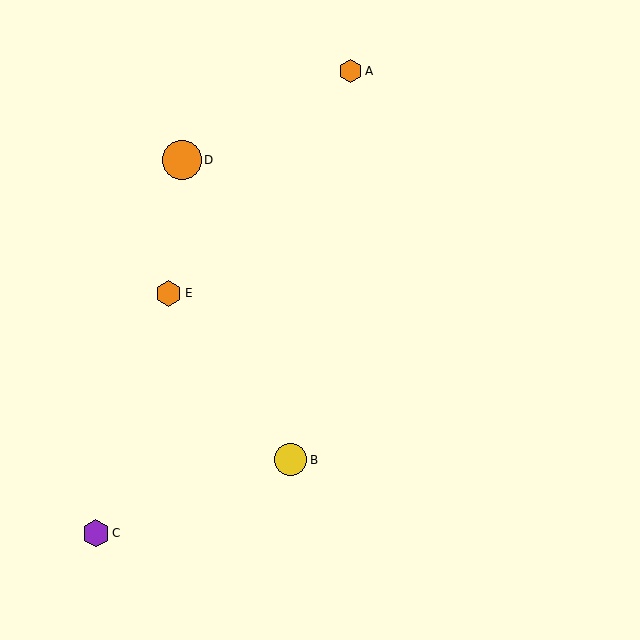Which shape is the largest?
The orange circle (labeled D) is the largest.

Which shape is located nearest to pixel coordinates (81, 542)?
The purple hexagon (labeled C) at (96, 533) is nearest to that location.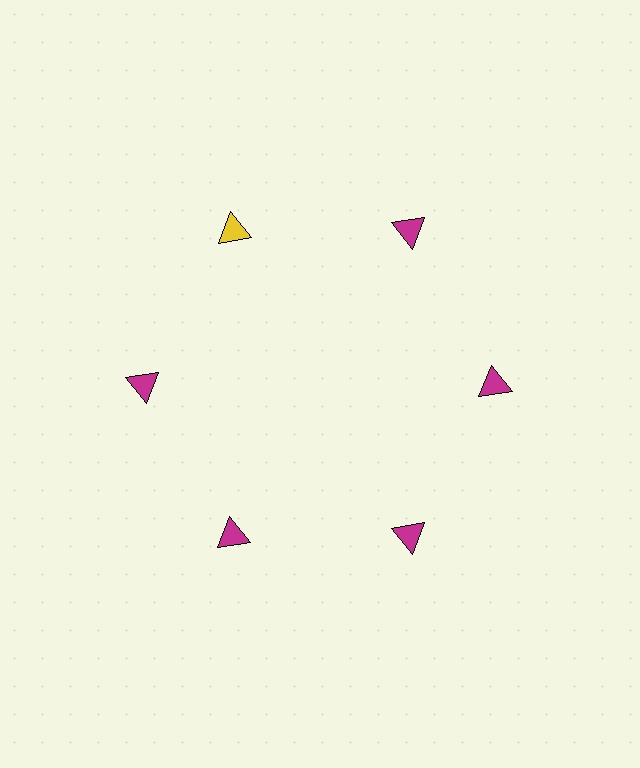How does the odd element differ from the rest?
It has a different color: yellow instead of magenta.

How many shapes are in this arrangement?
There are 6 shapes arranged in a ring pattern.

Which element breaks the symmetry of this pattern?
The yellow triangle at roughly the 11 o'clock position breaks the symmetry. All other shapes are magenta triangles.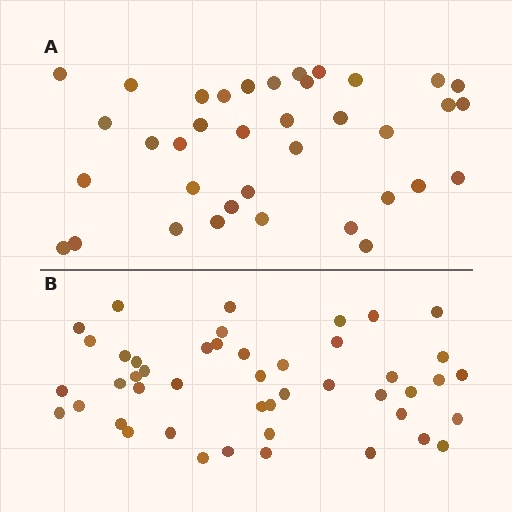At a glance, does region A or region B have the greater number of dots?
Region B (the bottom region) has more dots.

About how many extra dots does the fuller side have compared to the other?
Region B has roughly 8 or so more dots than region A.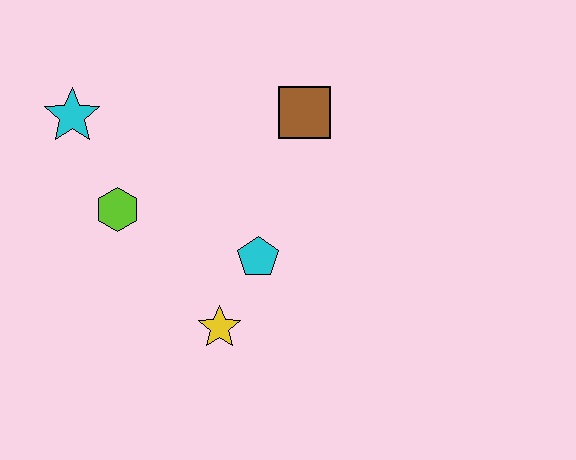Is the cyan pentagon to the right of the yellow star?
Yes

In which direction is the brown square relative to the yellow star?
The brown square is above the yellow star.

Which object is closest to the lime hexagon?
The cyan star is closest to the lime hexagon.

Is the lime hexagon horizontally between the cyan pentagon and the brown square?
No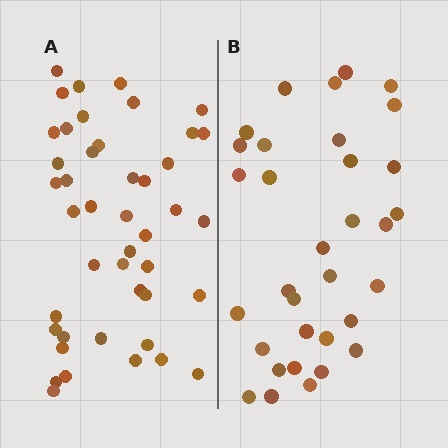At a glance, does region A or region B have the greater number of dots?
Region A (the left region) has more dots.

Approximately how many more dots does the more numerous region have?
Region A has roughly 12 or so more dots than region B.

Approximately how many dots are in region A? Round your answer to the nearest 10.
About 40 dots. (The exact count is 44, which rounds to 40.)